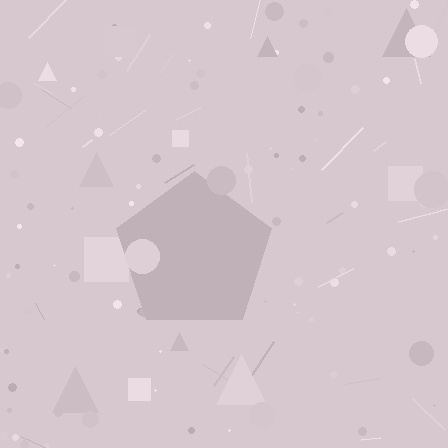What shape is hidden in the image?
A pentagon is hidden in the image.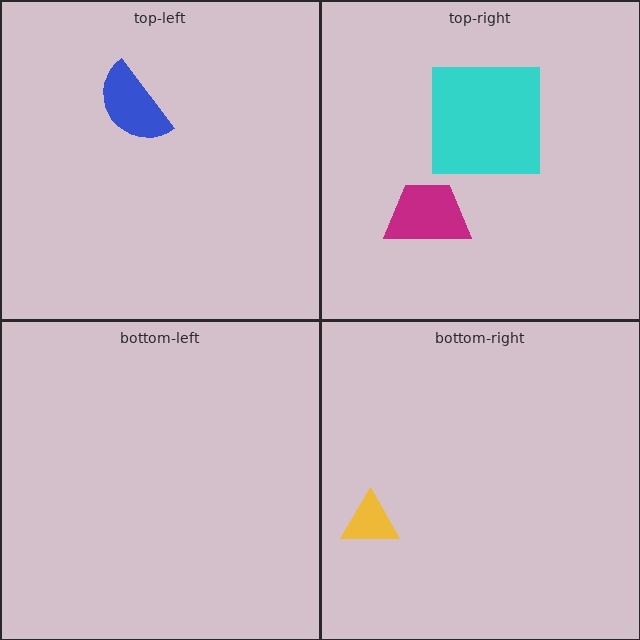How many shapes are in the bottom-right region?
1.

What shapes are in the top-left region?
The blue semicircle.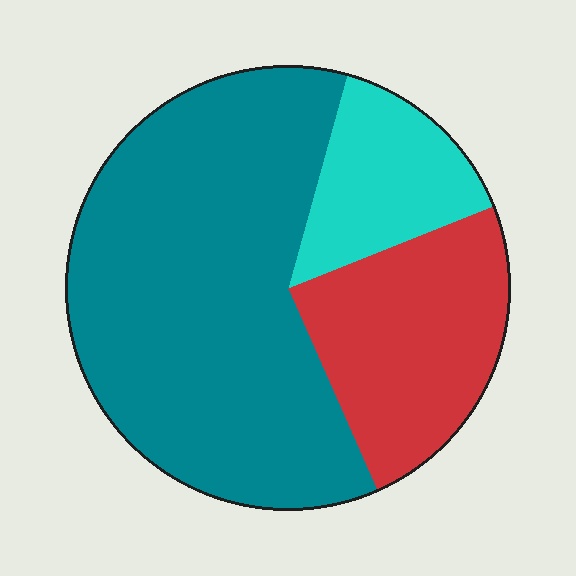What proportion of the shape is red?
Red covers about 25% of the shape.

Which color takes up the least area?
Cyan, at roughly 15%.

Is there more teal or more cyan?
Teal.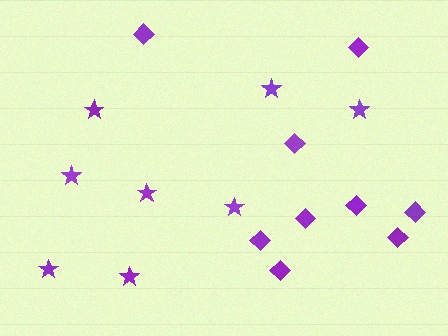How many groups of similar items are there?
There are 2 groups: one group of stars (8) and one group of diamonds (9).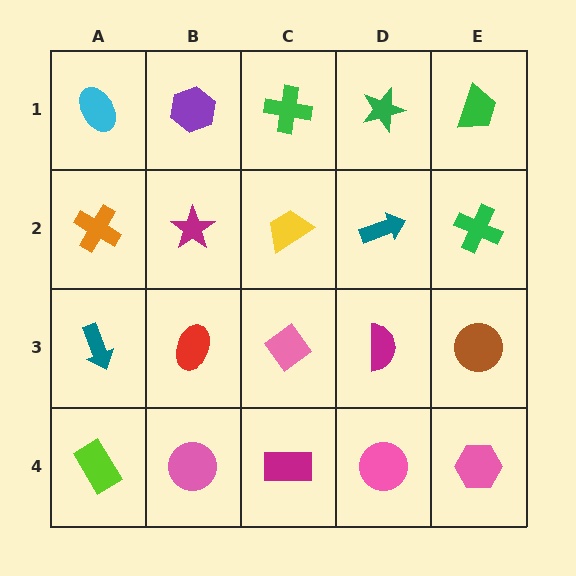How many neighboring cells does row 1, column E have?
2.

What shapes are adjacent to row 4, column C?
A pink diamond (row 3, column C), a pink circle (row 4, column B), a pink circle (row 4, column D).